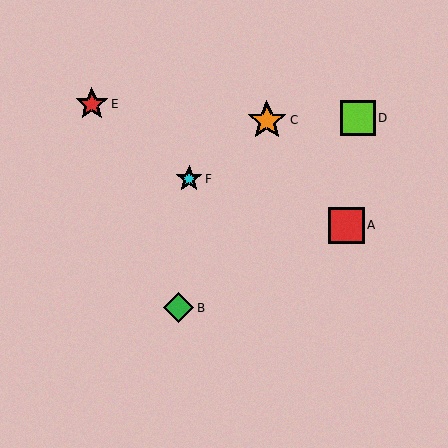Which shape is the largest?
The orange star (labeled C) is the largest.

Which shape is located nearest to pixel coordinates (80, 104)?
The red star (labeled E) at (92, 104) is nearest to that location.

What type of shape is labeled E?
Shape E is a red star.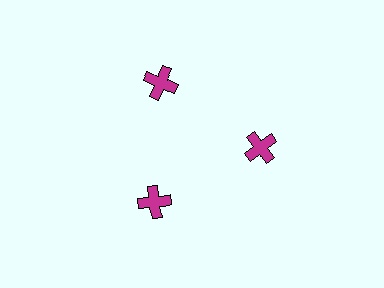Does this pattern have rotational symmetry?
Yes, this pattern has 3-fold rotational symmetry. It looks the same after rotating 120 degrees around the center.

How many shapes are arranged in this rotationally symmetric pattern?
There are 3 shapes, arranged in 3 groups of 1.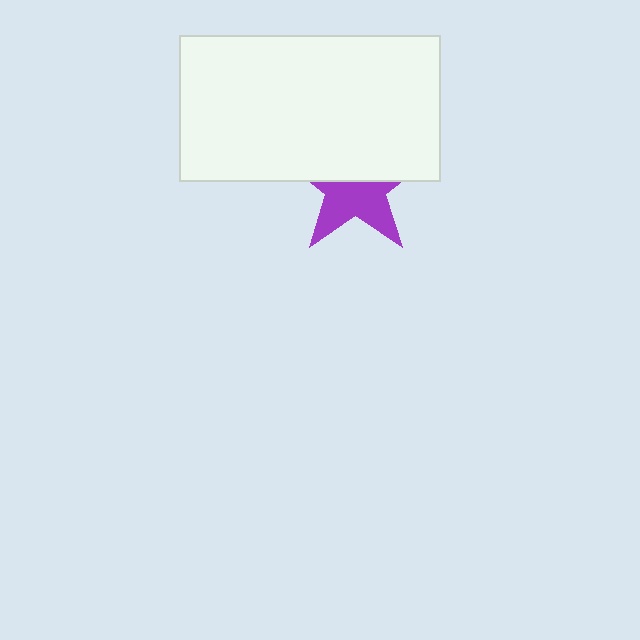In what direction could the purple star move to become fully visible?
The purple star could move down. That would shift it out from behind the white rectangle entirely.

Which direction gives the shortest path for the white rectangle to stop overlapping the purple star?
Moving up gives the shortest separation.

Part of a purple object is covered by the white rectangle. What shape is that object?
It is a star.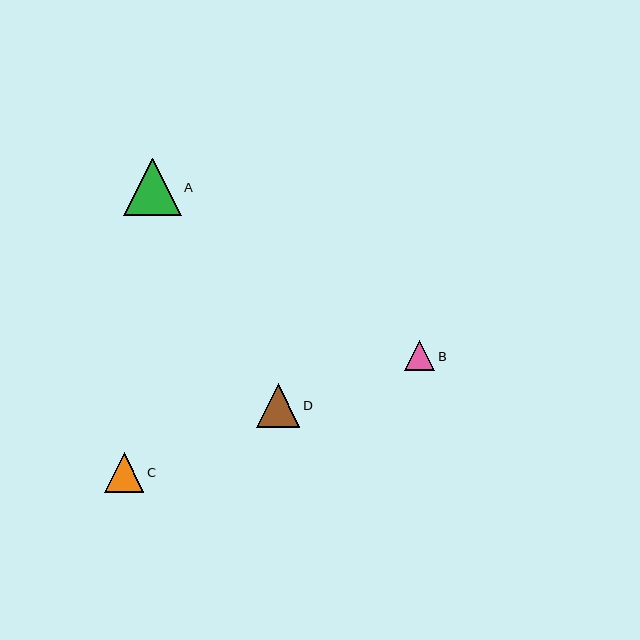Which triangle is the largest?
Triangle A is the largest with a size of approximately 57 pixels.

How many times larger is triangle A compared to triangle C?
Triangle A is approximately 1.4 times the size of triangle C.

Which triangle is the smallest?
Triangle B is the smallest with a size of approximately 30 pixels.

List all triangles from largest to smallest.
From largest to smallest: A, D, C, B.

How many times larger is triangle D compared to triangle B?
Triangle D is approximately 1.4 times the size of triangle B.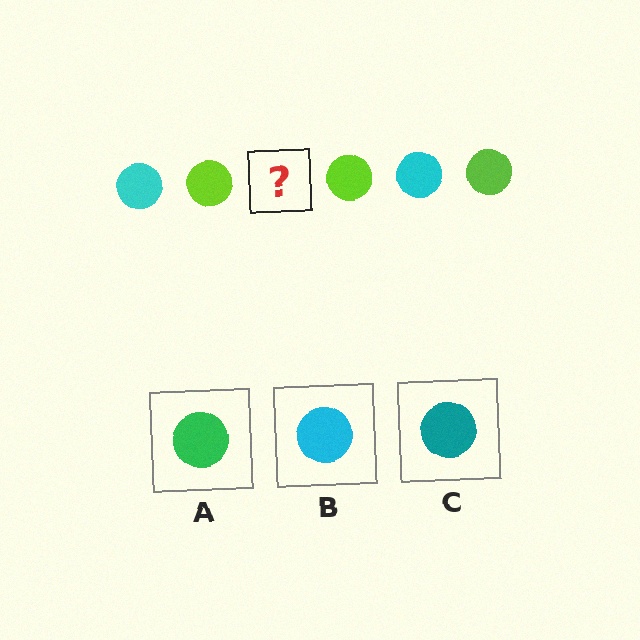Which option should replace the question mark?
Option B.